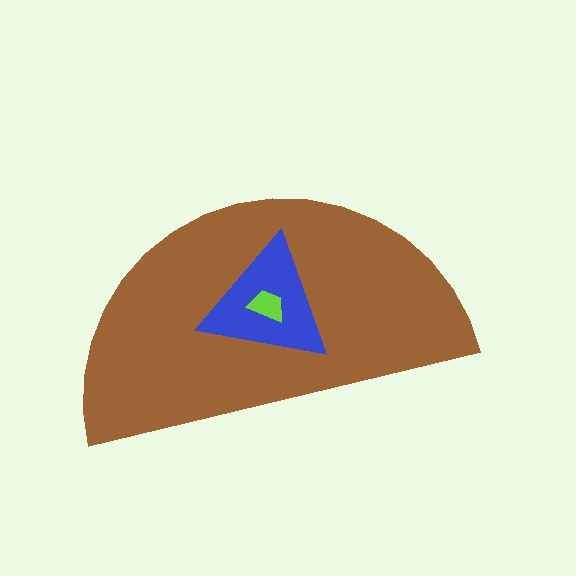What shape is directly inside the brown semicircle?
The blue triangle.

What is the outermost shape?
The brown semicircle.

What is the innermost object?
The lime trapezoid.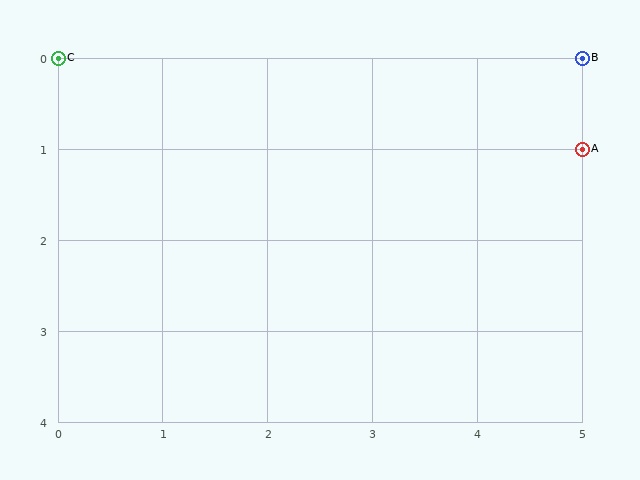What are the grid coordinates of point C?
Point C is at grid coordinates (0, 0).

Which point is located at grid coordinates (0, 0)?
Point C is at (0, 0).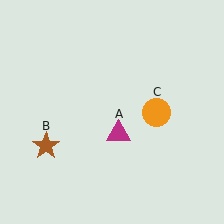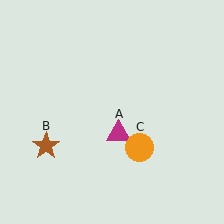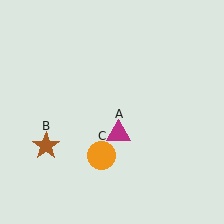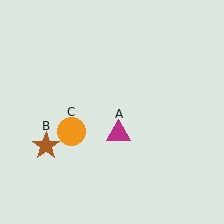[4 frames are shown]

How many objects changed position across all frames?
1 object changed position: orange circle (object C).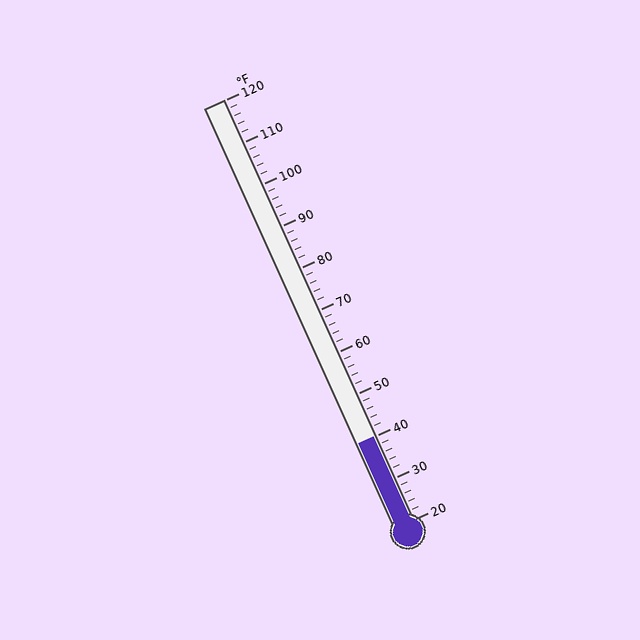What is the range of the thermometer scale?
The thermometer scale ranges from 20°F to 120°F.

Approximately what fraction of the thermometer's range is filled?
The thermometer is filled to approximately 20% of its range.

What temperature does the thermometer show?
The thermometer shows approximately 40°F.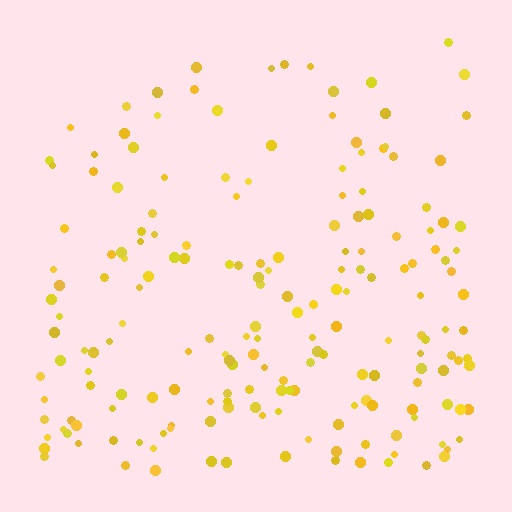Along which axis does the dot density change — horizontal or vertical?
Vertical.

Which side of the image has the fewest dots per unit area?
The top.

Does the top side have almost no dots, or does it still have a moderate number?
Still a moderate number, just noticeably fewer than the bottom.